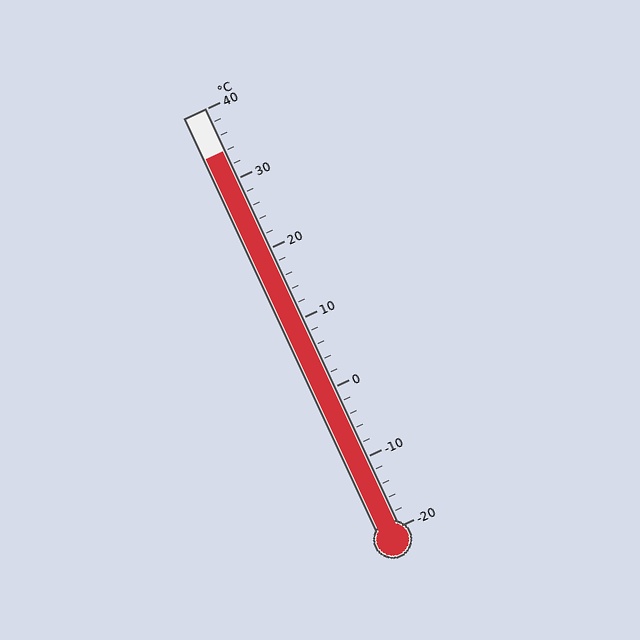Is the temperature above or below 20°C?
The temperature is above 20°C.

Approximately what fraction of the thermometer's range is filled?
The thermometer is filled to approximately 90% of its range.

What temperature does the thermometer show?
The thermometer shows approximately 34°C.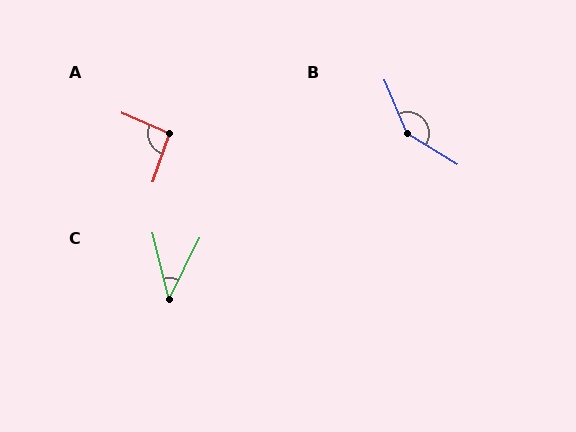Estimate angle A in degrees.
Approximately 94 degrees.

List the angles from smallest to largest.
C (40°), A (94°), B (145°).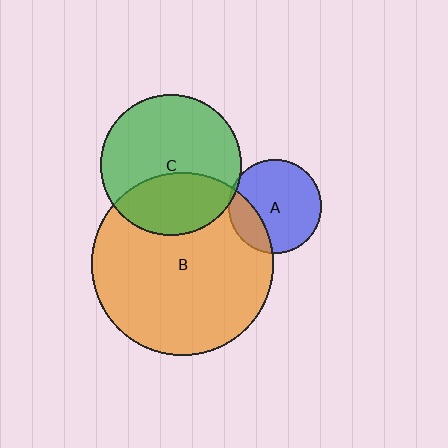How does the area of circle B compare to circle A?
Approximately 3.8 times.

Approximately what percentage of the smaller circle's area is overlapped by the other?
Approximately 35%.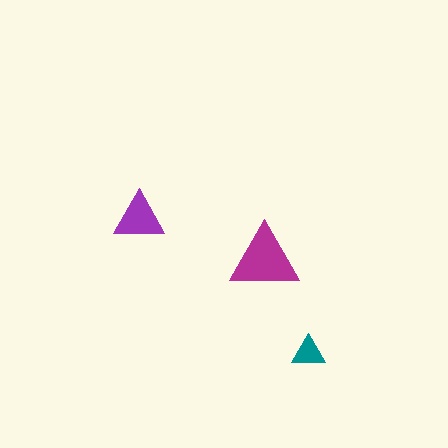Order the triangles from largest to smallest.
the magenta one, the purple one, the teal one.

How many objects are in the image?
There are 3 objects in the image.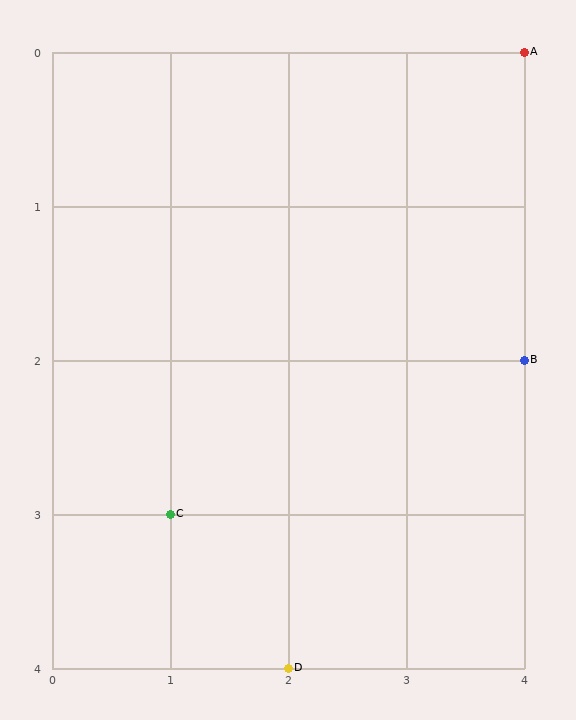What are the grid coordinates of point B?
Point B is at grid coordinates (4, 2).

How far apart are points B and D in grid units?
Points B and D are 2 columns and 2 rows apart (about 2.8 grid units diagonally).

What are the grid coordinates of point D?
Point D is at grid coordinates (2, 4).